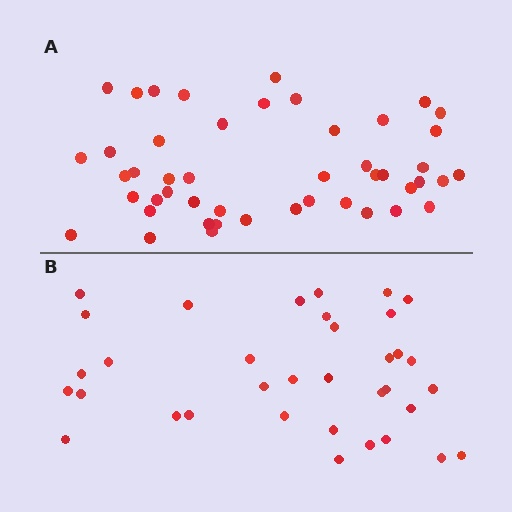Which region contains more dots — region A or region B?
Region A (the top region) has more dots.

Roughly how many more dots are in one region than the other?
Region A has roughly 12 or so more dots than region B.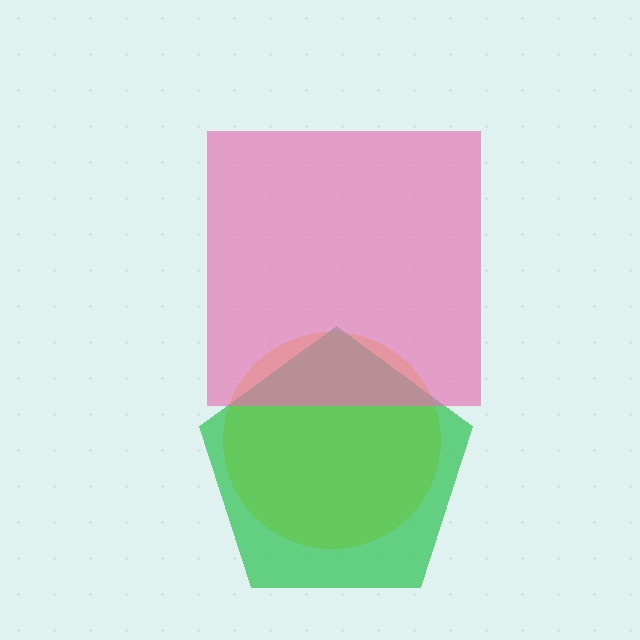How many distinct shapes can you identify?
There are 3 distinct shapes: a yellow circle, a green pentagon, a pink square.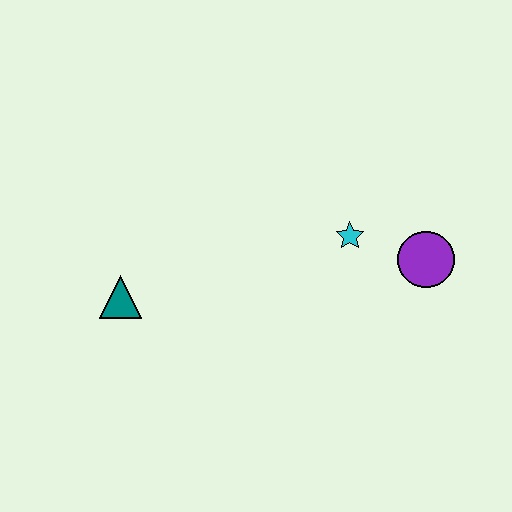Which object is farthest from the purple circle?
The teal triangle is farthest from the purple circle.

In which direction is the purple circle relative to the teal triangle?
The purple circle is to the right of the teal triangle.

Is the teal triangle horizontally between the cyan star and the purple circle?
No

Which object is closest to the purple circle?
The cyan star is closest to the purple circle.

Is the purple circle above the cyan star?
No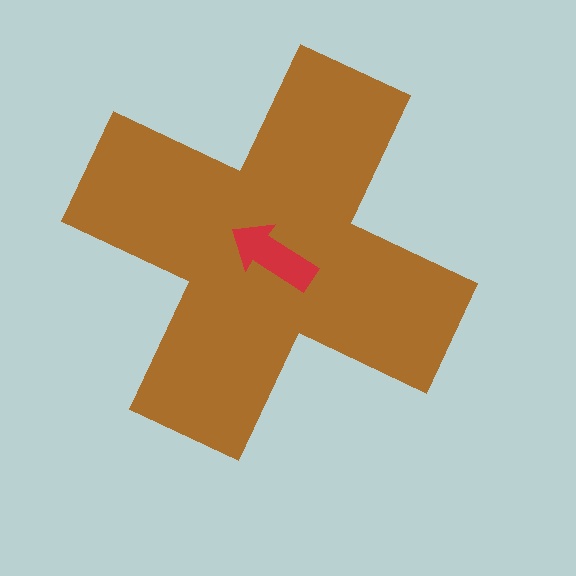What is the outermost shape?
The brown cross.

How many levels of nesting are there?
2.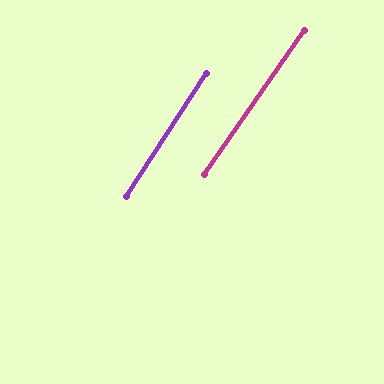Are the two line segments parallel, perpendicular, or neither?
Parallel — their directions differ by only 1.6°.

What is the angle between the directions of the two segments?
Approximately 2 degrees.